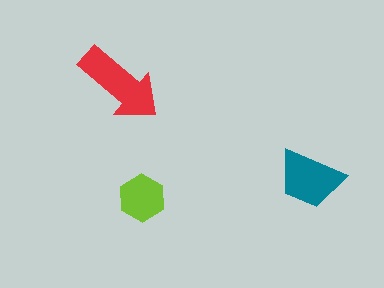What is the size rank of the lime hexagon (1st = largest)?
3rd.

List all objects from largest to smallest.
The red arrow, the teal trapezoid, the lime hexagon.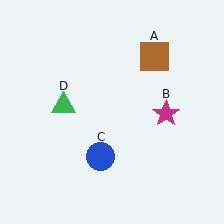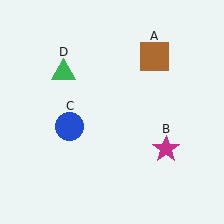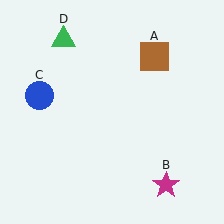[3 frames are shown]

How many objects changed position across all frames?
3 objects changed position: magenta star (object B), blue circle (object C), green triangle (object D).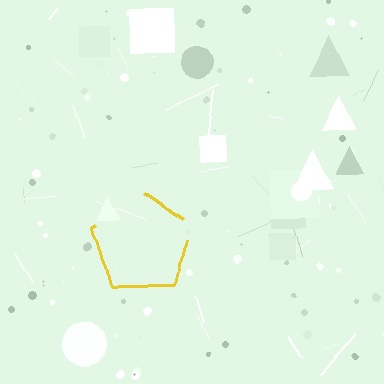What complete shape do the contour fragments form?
The contour fragments form a pentagon.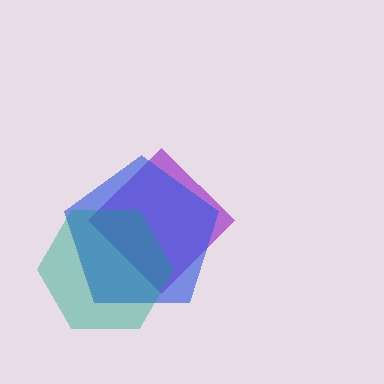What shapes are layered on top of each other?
The layered shapes are: a purple diamond, a blue pentagon, a teal hexagon.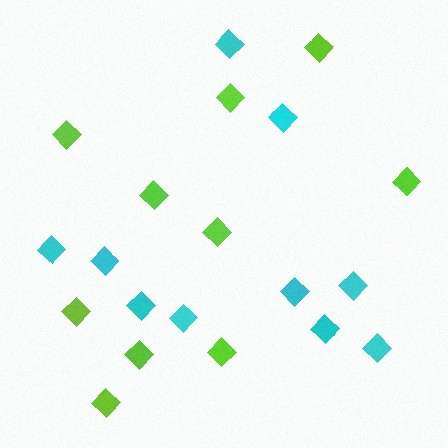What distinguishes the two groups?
There are 2 groups: one group of lime diamonds (10) and one group of cyan diamonds (10).